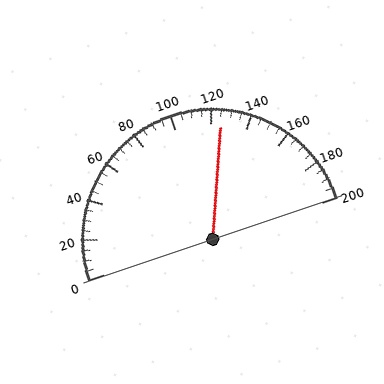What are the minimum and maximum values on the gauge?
The gauge ranges from 0 to 200.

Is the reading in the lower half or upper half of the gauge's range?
The reading is in the upper half of the range (0 to 200).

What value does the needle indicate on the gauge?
The needle indicates approximately 125.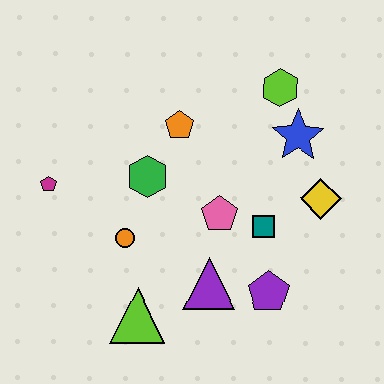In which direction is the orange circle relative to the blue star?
The orange circle is to the left of the blue star.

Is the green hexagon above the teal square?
Yes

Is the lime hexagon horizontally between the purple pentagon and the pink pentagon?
No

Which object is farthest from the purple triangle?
The lime hexagon is farthest from the purple triangle.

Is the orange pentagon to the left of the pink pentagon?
Yes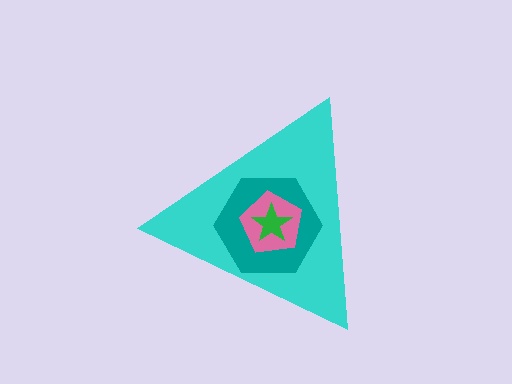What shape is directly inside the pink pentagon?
The green star.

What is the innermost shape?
The green star.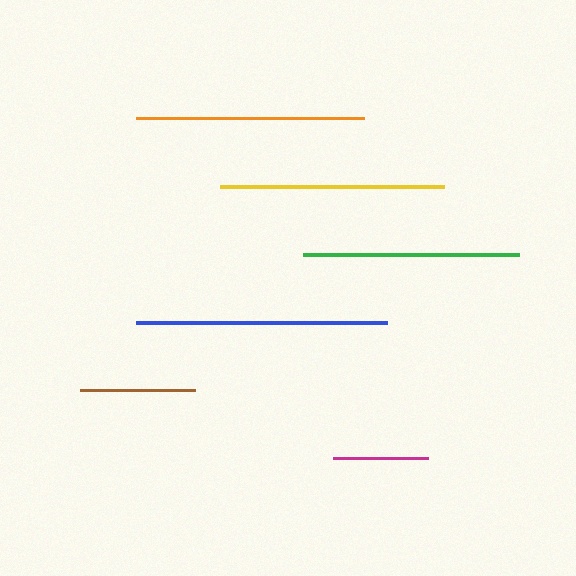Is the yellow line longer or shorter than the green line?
The yellow line is longer than the green line.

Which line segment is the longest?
The blue line is the longest at approximately 251 pixels.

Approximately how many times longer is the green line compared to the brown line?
The green line is approximately 1.9 times the length of the brown line.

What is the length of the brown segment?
The brown segment is approximately 116 pixels long.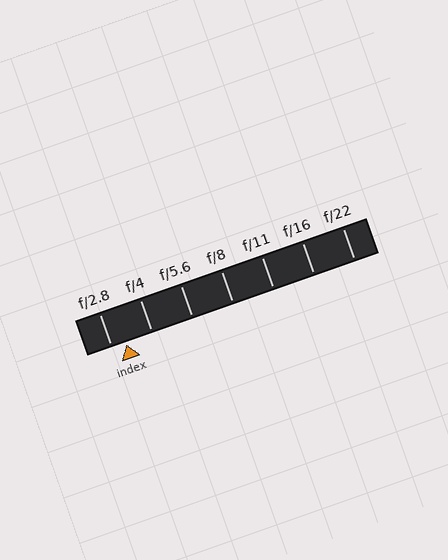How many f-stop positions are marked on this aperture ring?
There are 7 f-stop positions marked.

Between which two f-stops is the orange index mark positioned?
The index mark is between f/2.8 and f/4.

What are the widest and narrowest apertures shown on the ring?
The widest aperture shown is f/2.8 and the narrowest is f/22.